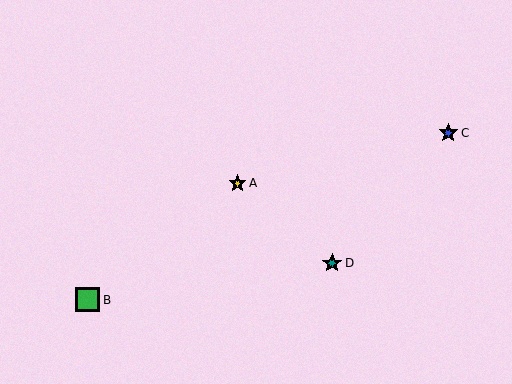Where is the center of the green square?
The center of the green square is at (88, 300).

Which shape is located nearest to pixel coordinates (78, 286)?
The green square (labeled B) at (88, 300) is nearest to that location.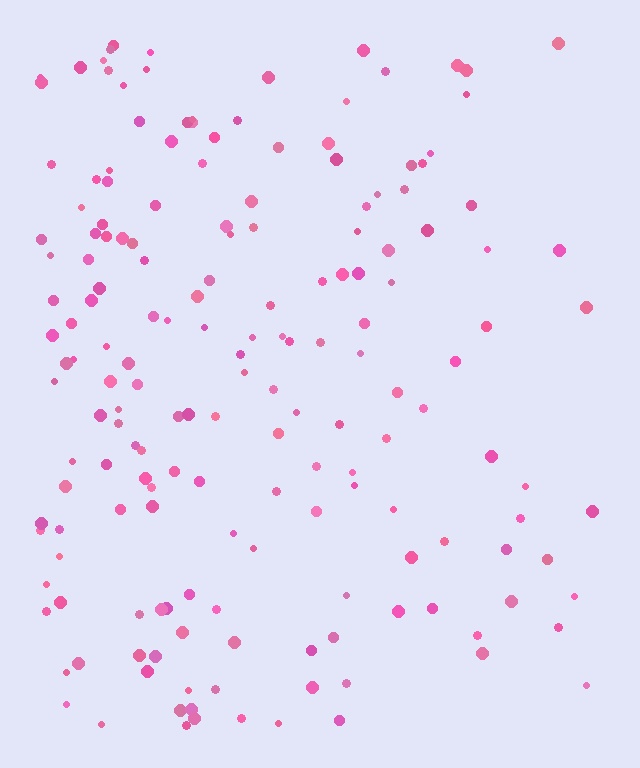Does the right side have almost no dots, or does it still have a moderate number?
Still a moderate number, just noticeably fewer than the left.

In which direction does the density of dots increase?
From right to left, with the left side densest.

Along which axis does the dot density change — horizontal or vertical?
Horizontal.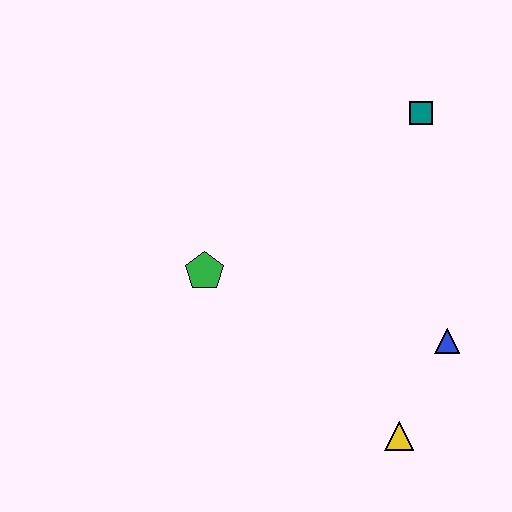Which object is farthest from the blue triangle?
The green pentagon is farthest from the blue triangle.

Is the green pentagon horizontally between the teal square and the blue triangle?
No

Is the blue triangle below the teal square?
Yes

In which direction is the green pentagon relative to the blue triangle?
The green pentagon is to the left of the blue triangle.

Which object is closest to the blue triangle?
The yellow triangle is closest to the blue triangle.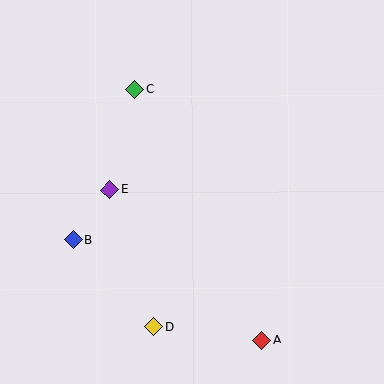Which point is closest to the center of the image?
Point E at (110, 190) is closest to the center.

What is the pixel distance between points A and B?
The distance between A and B is 213 pixels.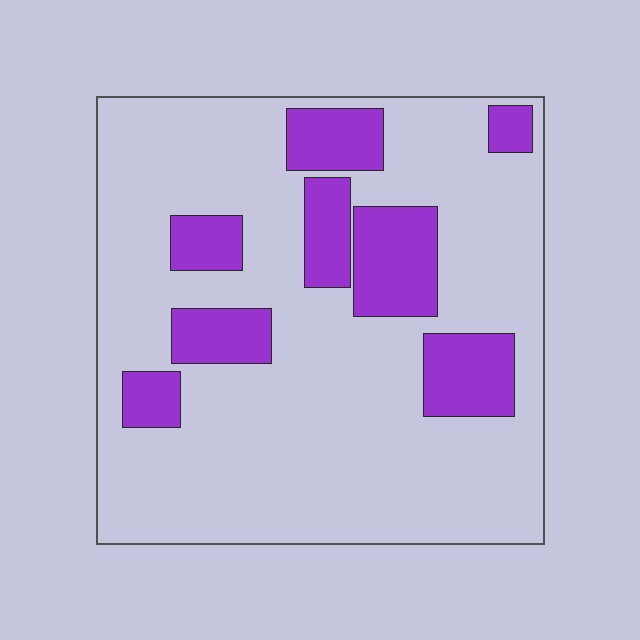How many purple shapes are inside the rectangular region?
8.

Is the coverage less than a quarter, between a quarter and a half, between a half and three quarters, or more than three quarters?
Less than a quarter.